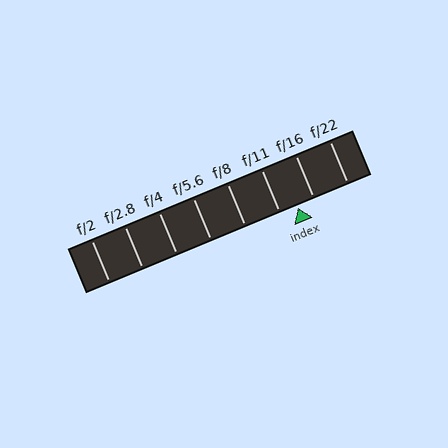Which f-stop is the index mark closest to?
The index mark is closest to f/16.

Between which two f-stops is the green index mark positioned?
The index mark is between f/11 and f/16.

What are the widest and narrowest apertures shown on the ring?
The widest aperture shown is f/2 and the narrowest is f/22.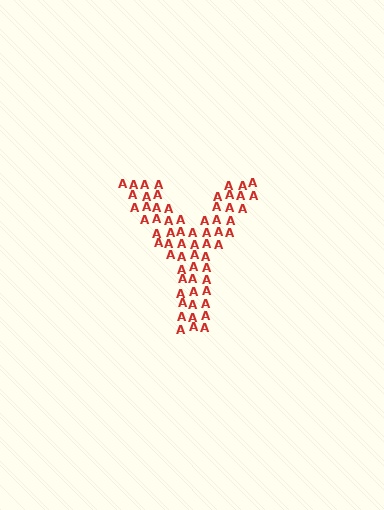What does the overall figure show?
The overall figure shows the letter Y.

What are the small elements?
The small elements are letter A's.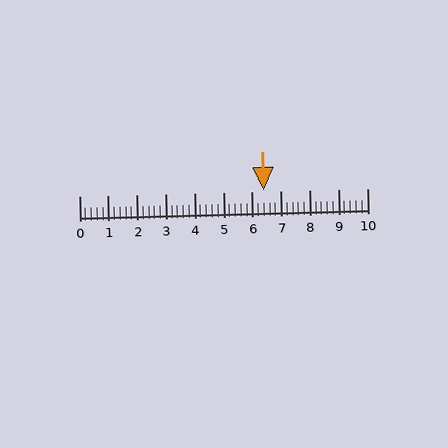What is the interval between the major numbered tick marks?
The major tick marks are spaced 1 units apart.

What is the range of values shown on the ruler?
The ruler shows values from 0 to 10.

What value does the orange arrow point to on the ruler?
The orange arrow points to approximately 6.4.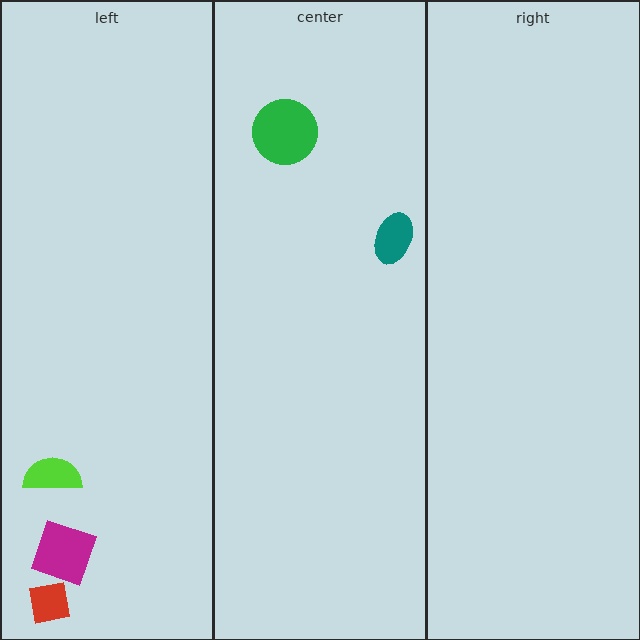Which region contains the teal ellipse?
The center region.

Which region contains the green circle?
The center region.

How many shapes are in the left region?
3.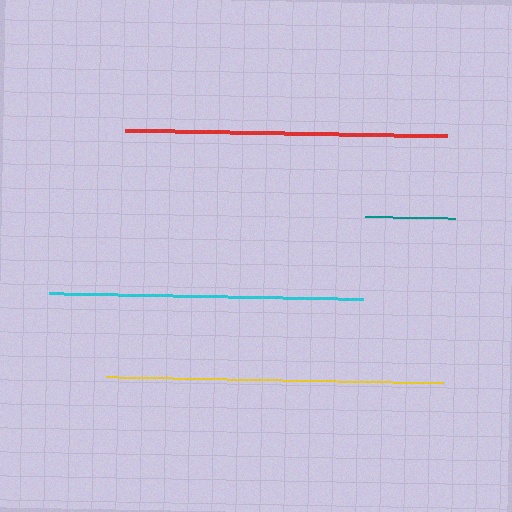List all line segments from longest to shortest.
From longest to shortest: yellow, red, cyan, teal.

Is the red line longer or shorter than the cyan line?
The red line is longer than the cyan line.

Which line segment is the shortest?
The teal line is the shortest at approximately 90 pixels.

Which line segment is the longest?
The yellow line is the longest at approximately 337 pixels.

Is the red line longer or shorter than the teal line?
The red line is longer than the teal line.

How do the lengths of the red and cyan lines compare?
The red and cyan lines are approximately the same length.